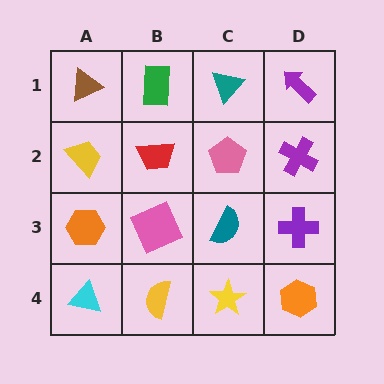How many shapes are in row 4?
4 shapes.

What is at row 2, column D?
A purple cross.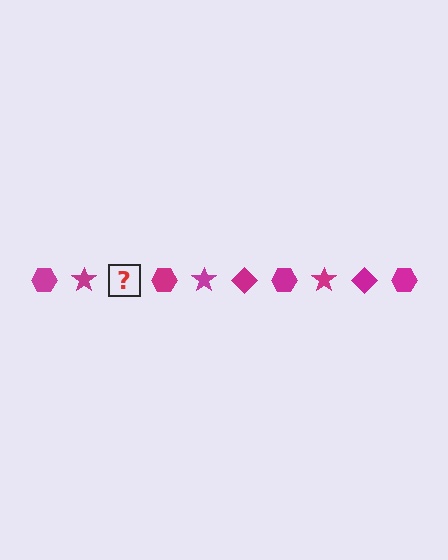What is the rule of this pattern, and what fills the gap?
The rule is that the pattern cycles through hexagon, star, diamond shapes in magenta. The gap should be filled with a magenta diamond.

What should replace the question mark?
The question mark should be replaced with a magenta diamond.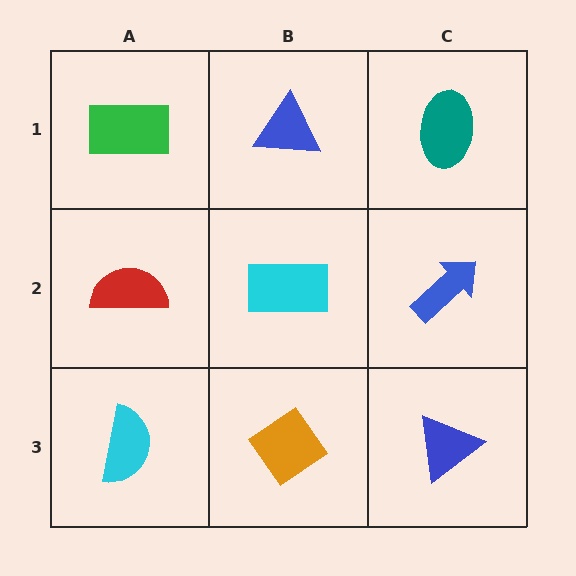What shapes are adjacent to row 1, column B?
A cyan rectangle (row 2, column B), a green rectangle (row 1, column A), a teal ellipse (row 1, column C).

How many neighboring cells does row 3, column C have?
2.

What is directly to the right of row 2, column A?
A cyan rectangle.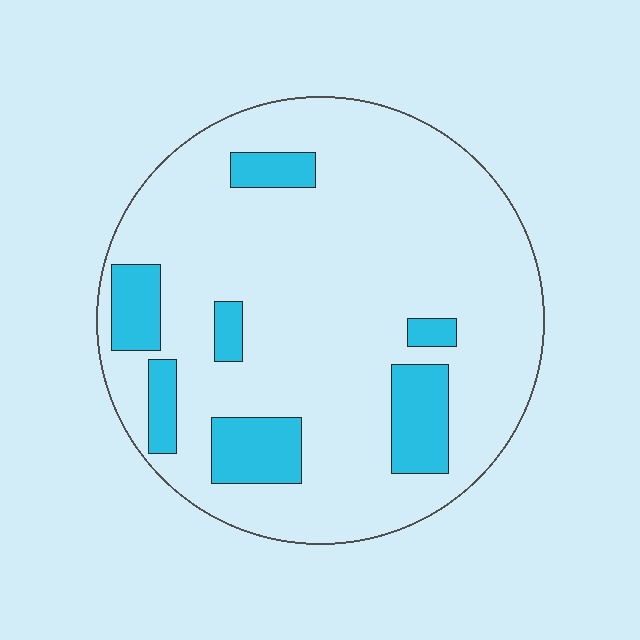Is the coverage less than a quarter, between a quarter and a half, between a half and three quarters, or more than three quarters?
Less than a quarter.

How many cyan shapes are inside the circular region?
7.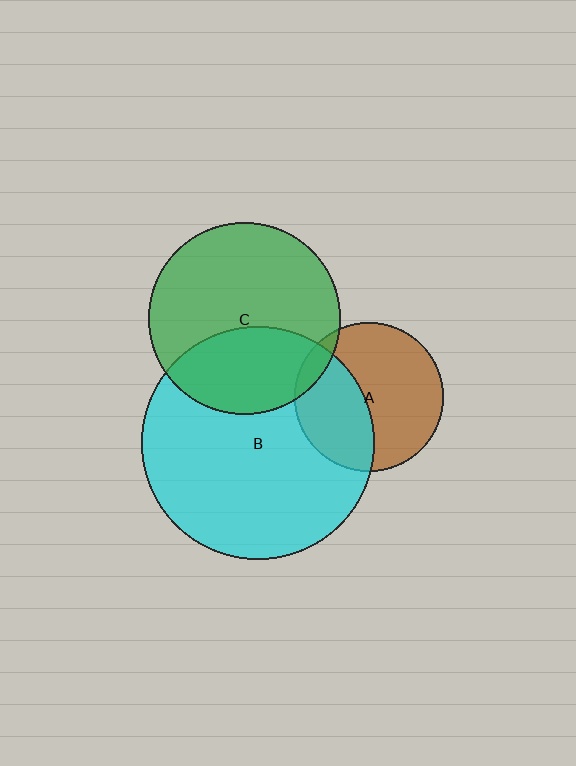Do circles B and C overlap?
Yes.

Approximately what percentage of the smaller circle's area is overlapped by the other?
Approximately 35%.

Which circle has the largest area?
Circle B (cyan).